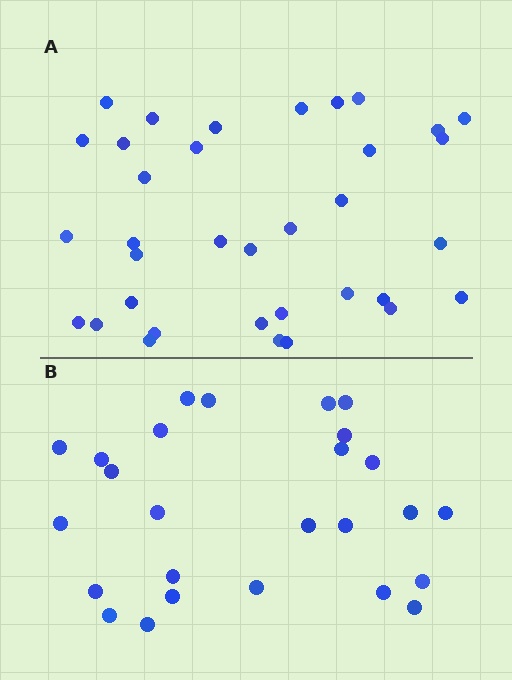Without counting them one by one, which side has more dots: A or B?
Region A (the top region) has more dots.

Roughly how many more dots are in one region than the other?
Region A has roughly 8 or so more dots than region B.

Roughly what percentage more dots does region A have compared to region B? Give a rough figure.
About 35% more.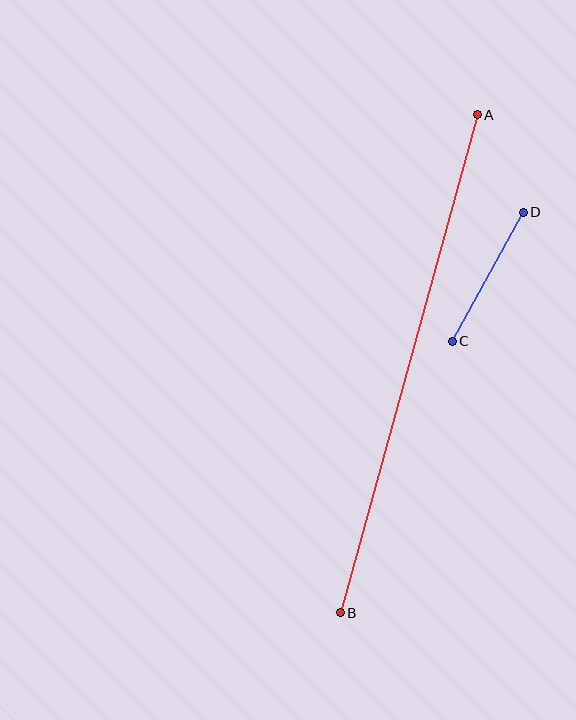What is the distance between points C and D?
The distance is approximately 147 pixels.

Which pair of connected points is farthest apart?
Points A and B are farthest apart.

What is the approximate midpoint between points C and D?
The midpoint is at approximately (488, 277) pixels.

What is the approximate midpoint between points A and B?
The midpoint is at approximately (409, 364) pixels.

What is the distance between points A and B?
The distance is approximately 516 pixels.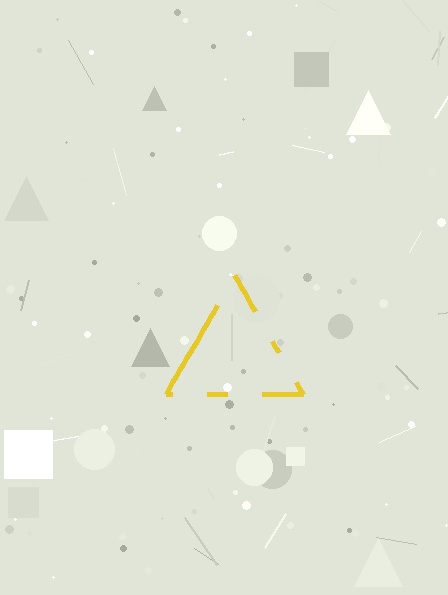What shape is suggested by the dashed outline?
The dashed outline suggests a triangle.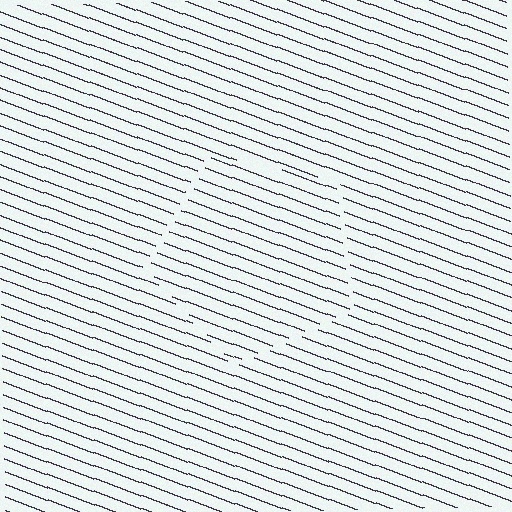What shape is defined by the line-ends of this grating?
An illusory pentagon. The interior of the shape contains the same grating, shifted by half a period — the contour is defined by the phase discontinuity where line-ends from the inner and outer gratings abut.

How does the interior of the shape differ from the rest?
The interior of the shape contains the same grating, shifted by half a period — the contour is defined by the phase discontinuity where line-ends from the inner and outer gratings abut.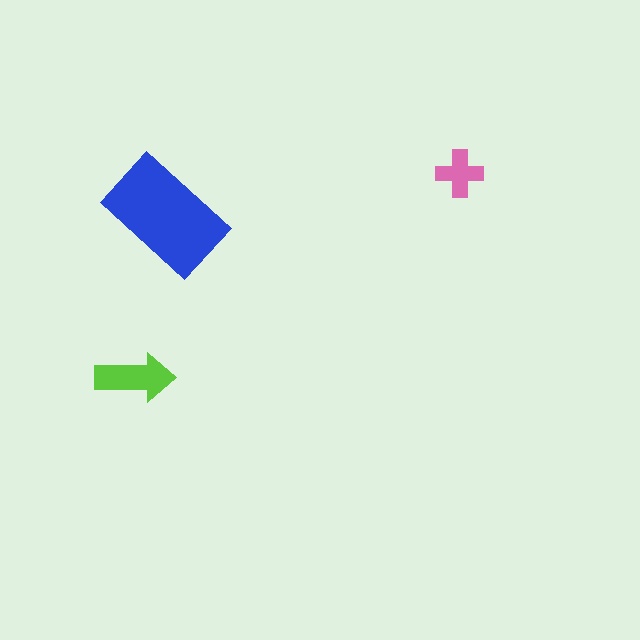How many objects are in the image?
There are 3 objects in the image.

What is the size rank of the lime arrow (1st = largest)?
2nd.